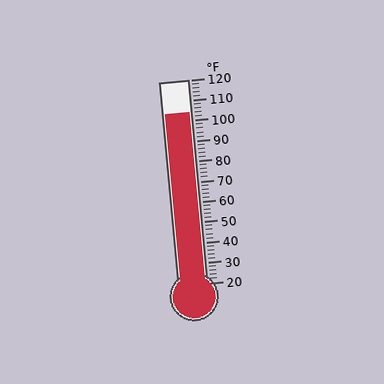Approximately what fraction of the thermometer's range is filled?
The thermometer is filled to approximately 85% of its range.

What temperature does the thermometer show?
The thermometer shows approximately 104°F.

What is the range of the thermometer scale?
The thermometer scale ranges from 20°F to 120°F.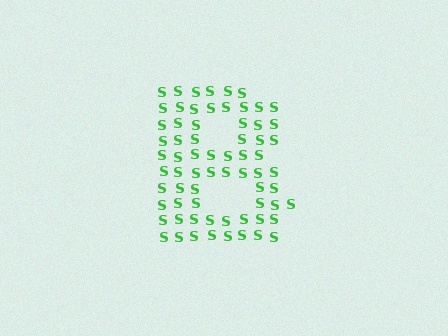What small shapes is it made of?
It is made of small letter S's.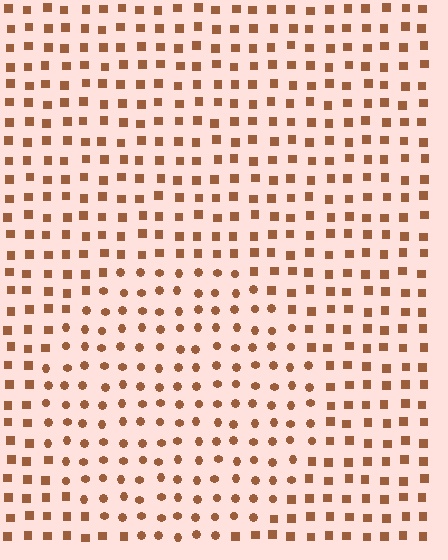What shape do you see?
I see a circle.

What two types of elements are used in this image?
The image uses circles inside the circle region and squares outside it.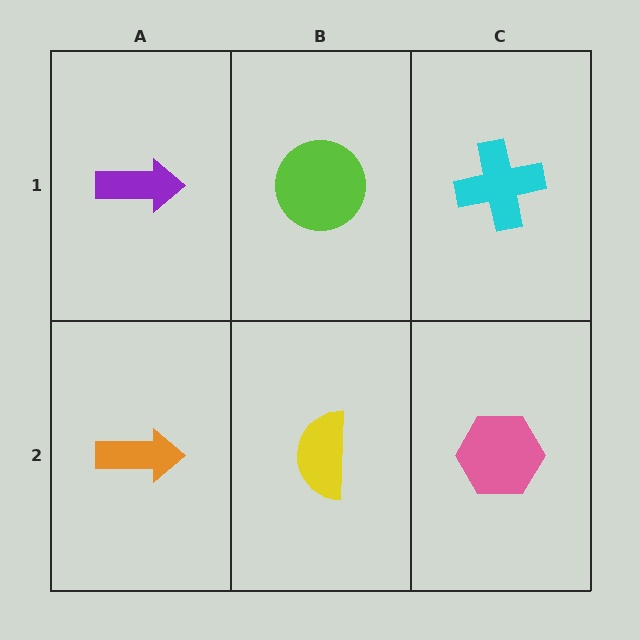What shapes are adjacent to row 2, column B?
A lime circle (row 1, column B), an orange arrow (row 2, column A), a pink hexagon (row 2, column C).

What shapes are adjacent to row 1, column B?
A yellow semicircle (row 2, column B), a purple arrow (row 1, column A), a cyan cross (row 1, column C).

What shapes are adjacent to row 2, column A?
A purple arrow (row 1, column A), a yellow semicircle (row 2, column B).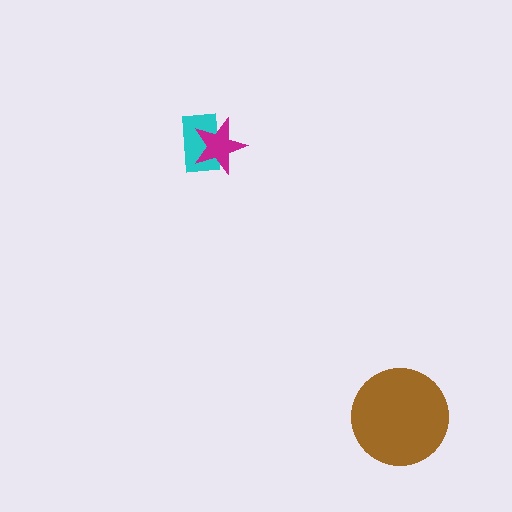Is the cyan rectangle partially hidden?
Yes, it is partially covered by another shape.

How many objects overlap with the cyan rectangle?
1 object overlaps with the cyan rectangle.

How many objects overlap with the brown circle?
0 objects overlap with the brown circle.